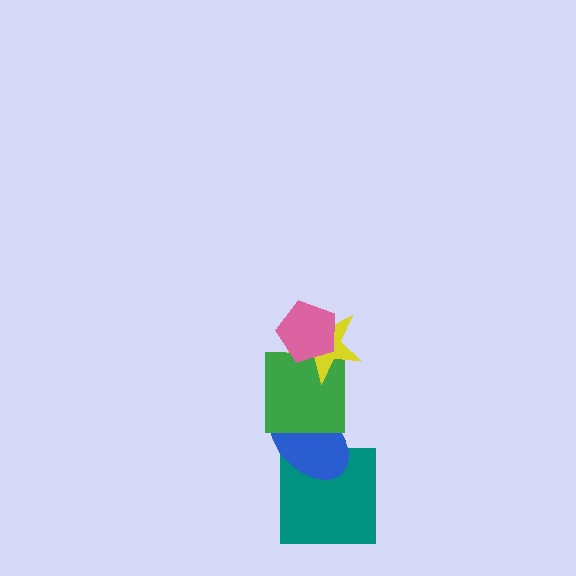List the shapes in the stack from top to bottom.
From top to bottom: the pink pentagon, the yellow star, the green square, the blue ellipse, the teal square.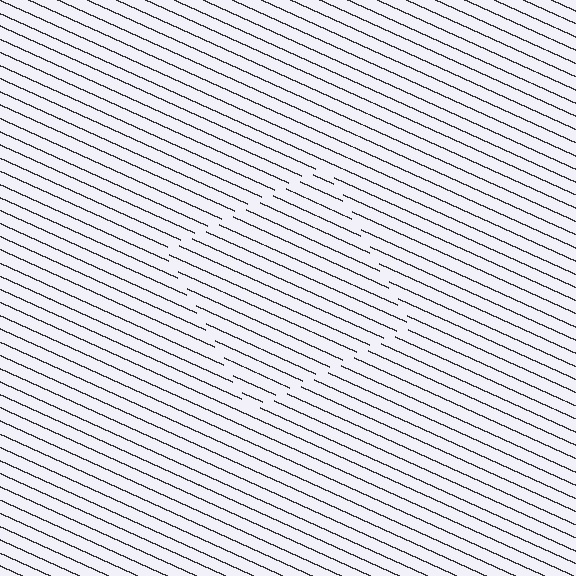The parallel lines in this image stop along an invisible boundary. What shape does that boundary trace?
An illusory square. The interior of the shape contains the same grating, shifted by half a period — the contour is defined by the phase discontinuity where line-ends from the inner and outer gratings abut.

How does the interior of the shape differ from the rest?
The interior of the shape contains the same grating, shifted by half a period — the contour is defined by the phase discontinuity where line-ends from the inner and outer gratings abut.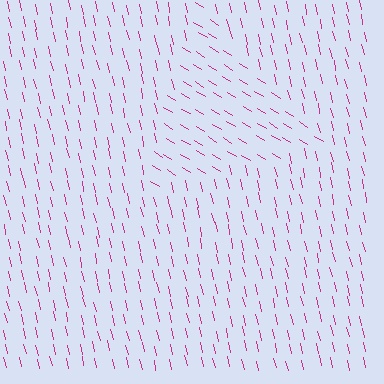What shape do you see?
I see a triangle.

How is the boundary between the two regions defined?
The boundary is defined purely by a change in line orientation (approximately 45 degrees difference). All lines are the same color and thickness.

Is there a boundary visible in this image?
Yes, there is a texture boundary formed by a change in line orientation.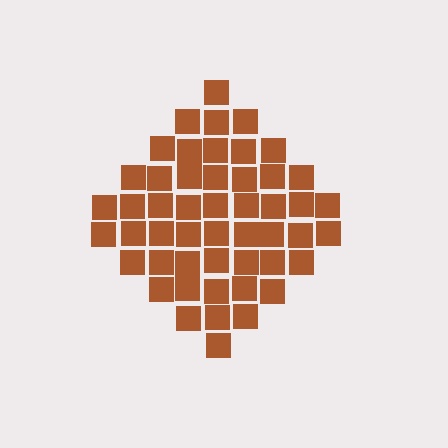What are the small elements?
The small elements are squares.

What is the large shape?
The large shape is a diamond.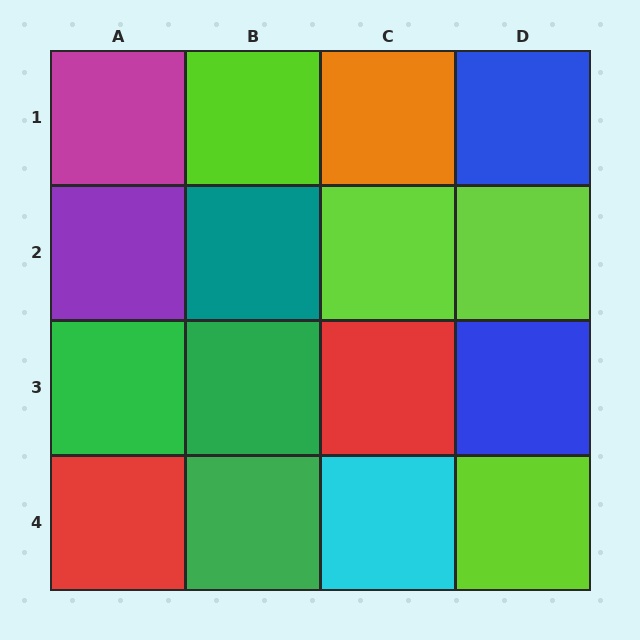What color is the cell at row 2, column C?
Lime.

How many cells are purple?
1 cell is purple.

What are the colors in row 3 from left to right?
Green, green, red, blue.